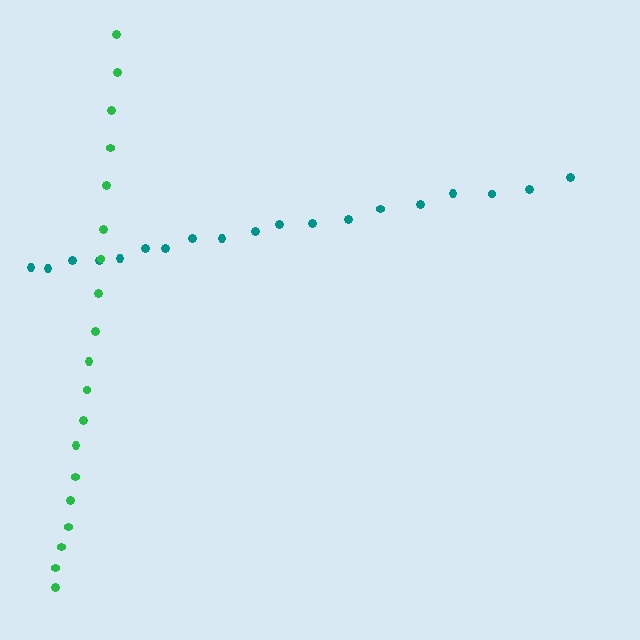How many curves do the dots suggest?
There are 2 distinct paths.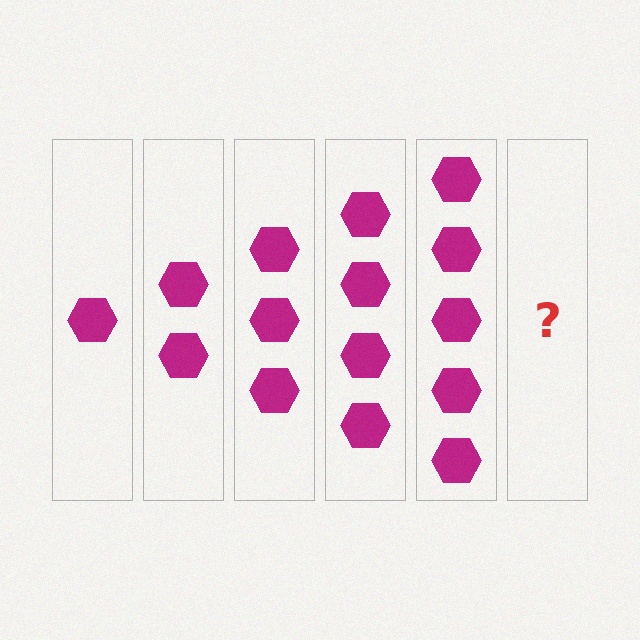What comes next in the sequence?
The next element should be 6 hexagons.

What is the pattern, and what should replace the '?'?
The pattern is that each step adds one more hexagon. The '?' should be 6 hexagons.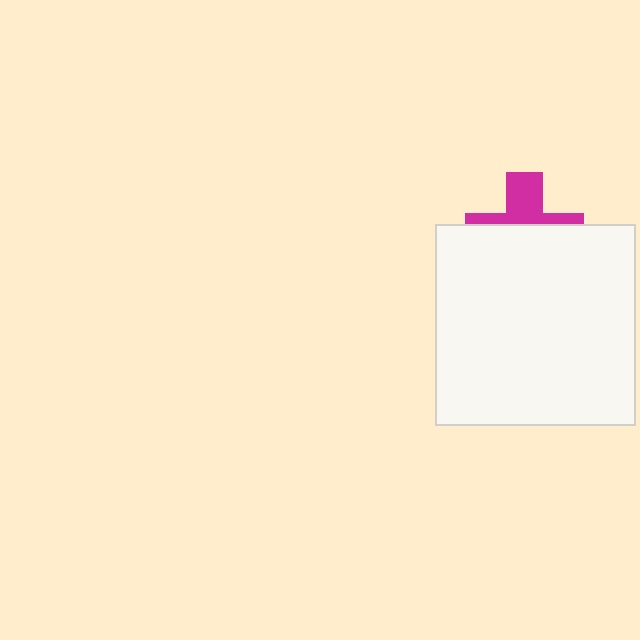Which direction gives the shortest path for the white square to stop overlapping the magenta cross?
Moving down gives the shortest separation.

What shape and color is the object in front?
The object in front is a white square.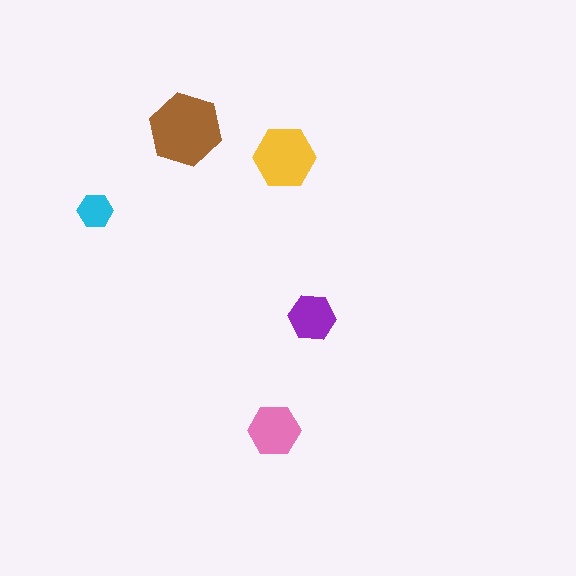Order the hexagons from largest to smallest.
the brown one, the yellow one, the pink one, the purple one, the cyan one.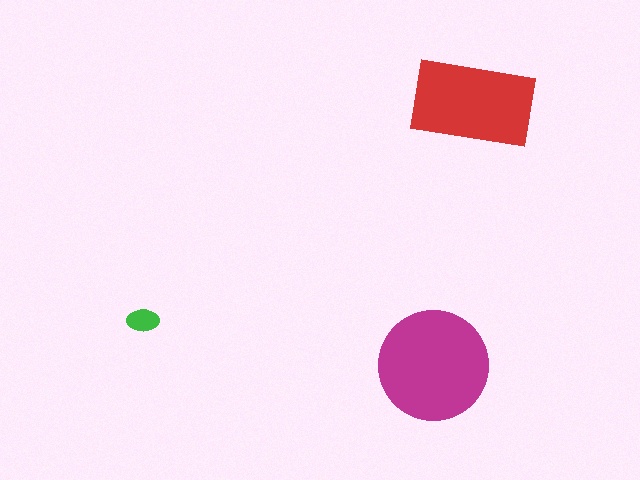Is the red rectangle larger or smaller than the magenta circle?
Smaller.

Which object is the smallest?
The green ellipse.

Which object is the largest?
The magenta circle.